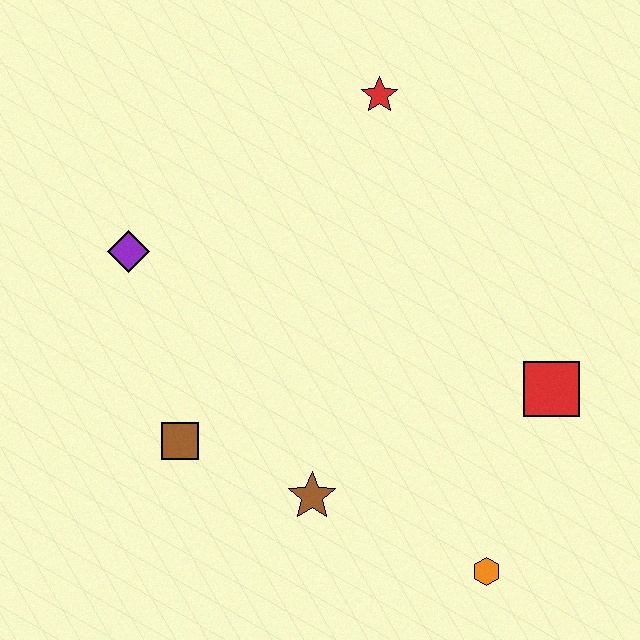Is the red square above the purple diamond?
No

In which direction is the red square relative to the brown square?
The red square is to the right of the brown square.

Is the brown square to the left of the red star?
Yes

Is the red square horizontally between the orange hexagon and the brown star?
No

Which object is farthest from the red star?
The orange hexagon is farthest from the red star.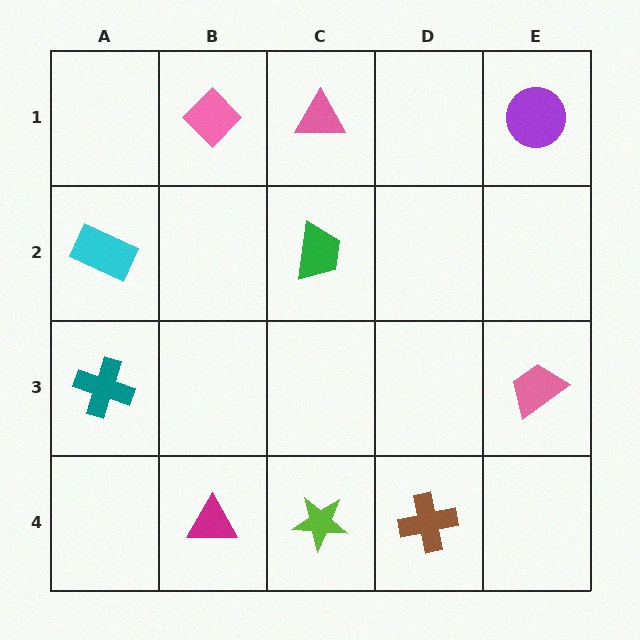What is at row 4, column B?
A magenta triangle.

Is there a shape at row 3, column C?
No, that cell is empty.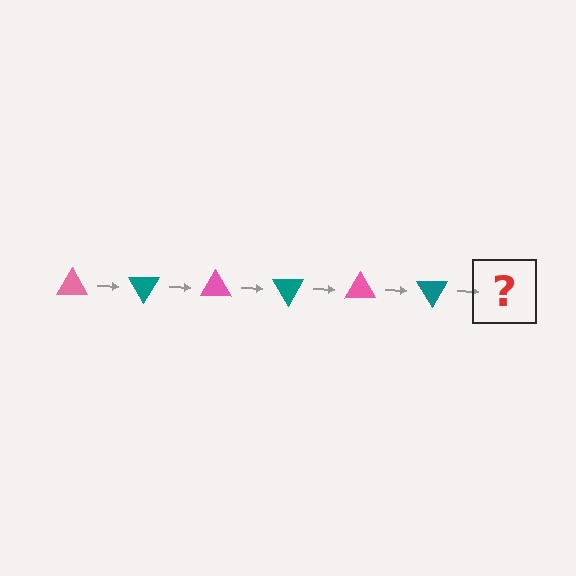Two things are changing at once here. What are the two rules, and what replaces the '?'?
The two rules are that it rotates 60 degrees each step and the color cycles through pink and teal. The '?' should be a pink triangle, rotated 360 degrees from the start.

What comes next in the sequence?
The next element should be a pink triangle, rotated 360 degrees from the start.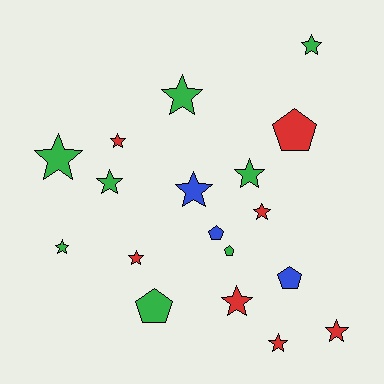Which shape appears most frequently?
Star, with 13 objects.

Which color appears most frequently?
Green, with 8 objects.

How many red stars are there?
There are 6 red stars.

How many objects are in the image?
There are 18 objects.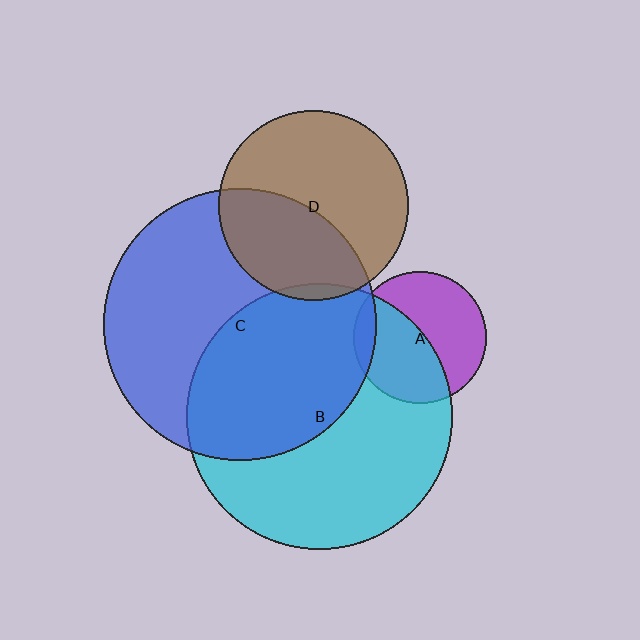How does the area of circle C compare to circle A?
Approximately 4.2 times.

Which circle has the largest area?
Circle C (blue).